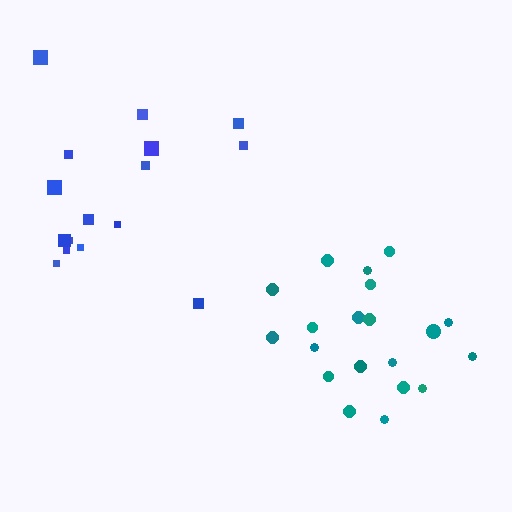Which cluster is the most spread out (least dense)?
Blue.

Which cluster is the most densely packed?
Teal.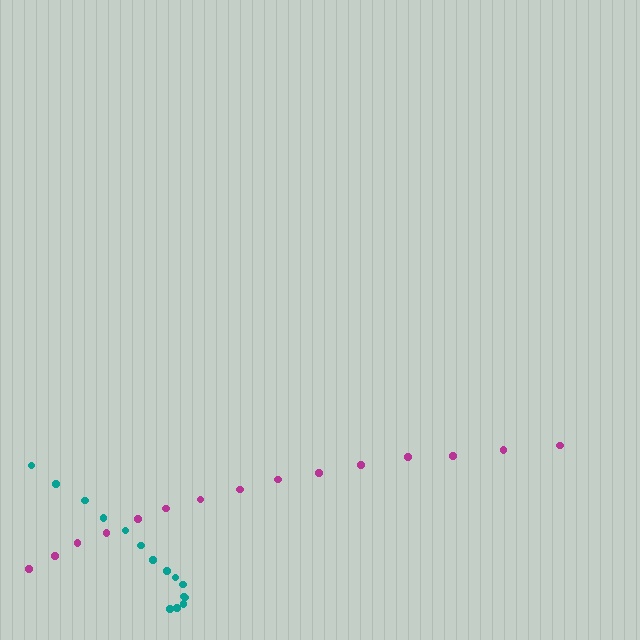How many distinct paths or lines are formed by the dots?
There are 2 distinct paths.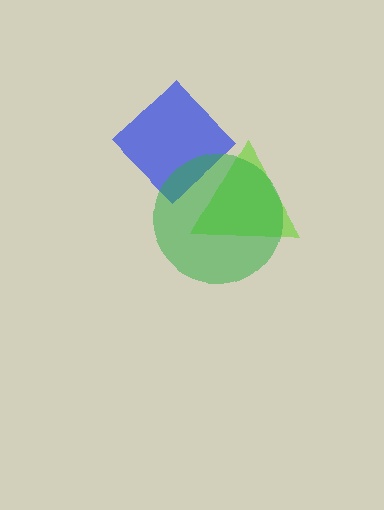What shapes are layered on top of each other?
The layered shapes are: a blue diamond, a lime triangle, a green circle.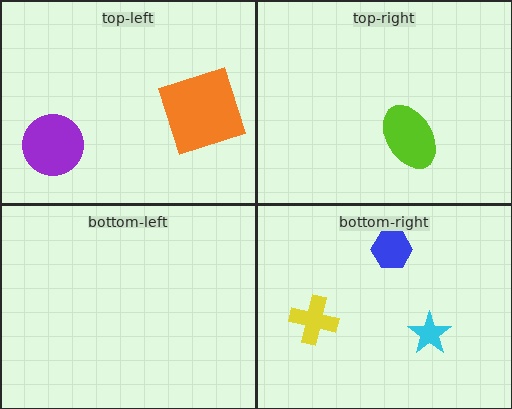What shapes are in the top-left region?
The orange square, the purple circle.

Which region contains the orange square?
The top-left region.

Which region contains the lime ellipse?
The top-right region.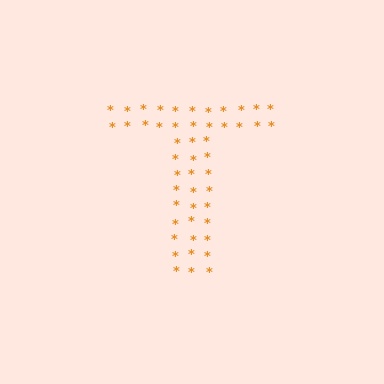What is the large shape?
The large shape is the letter T.